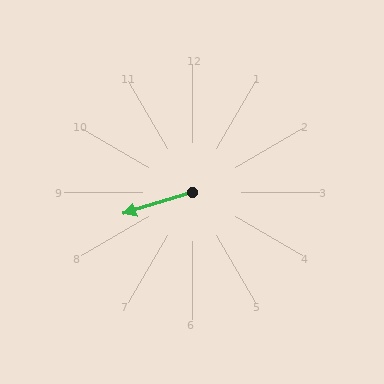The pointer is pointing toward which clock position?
Roughly 8 o'clock.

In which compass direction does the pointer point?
West.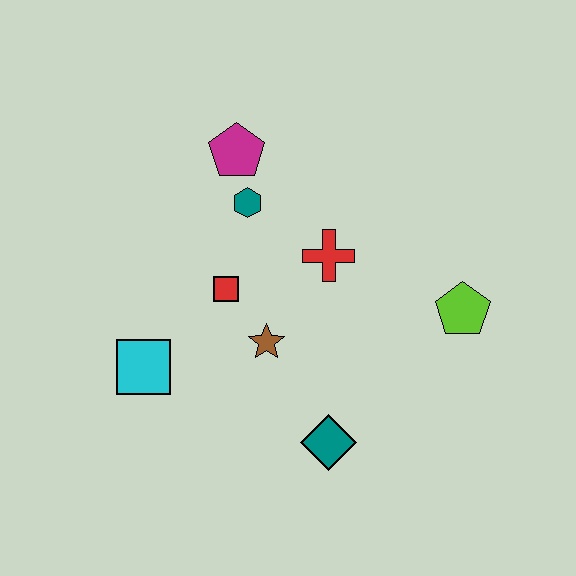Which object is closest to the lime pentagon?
The red cross is closest to the lime pentagon.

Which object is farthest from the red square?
The lime pentagon is farthest from the red square.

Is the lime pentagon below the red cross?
Yes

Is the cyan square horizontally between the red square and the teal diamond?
No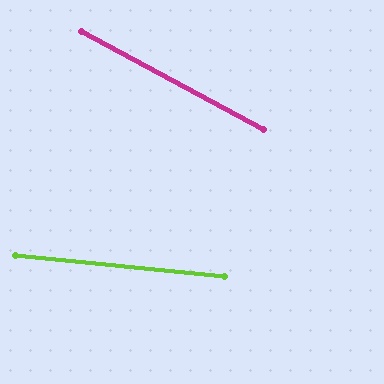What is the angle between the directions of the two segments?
Approximately 23 degrees.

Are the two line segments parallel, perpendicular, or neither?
Neither parallel nor perpendicular — they differ by about 23°.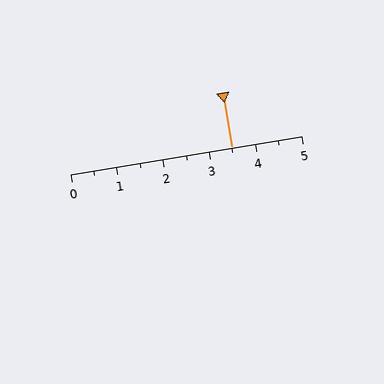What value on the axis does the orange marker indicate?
The marker indicates approximately 3.5.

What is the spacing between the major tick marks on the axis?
The major ticks are spaced 1 apart.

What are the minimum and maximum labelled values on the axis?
The axis runs from 0 to 5.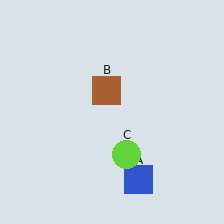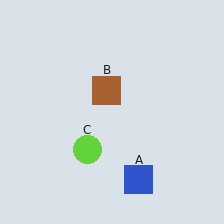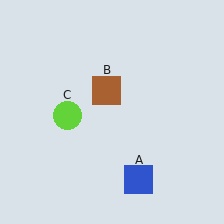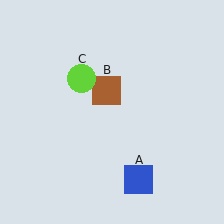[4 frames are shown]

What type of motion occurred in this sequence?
The lime circle (object C) rotated clockwise around the center of the scene.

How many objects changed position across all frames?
1 object changed position: lime circle (object C).